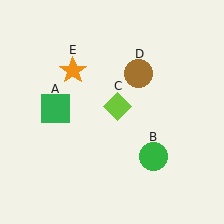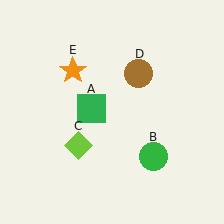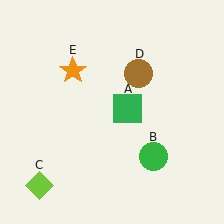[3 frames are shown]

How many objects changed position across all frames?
2 objects changed position: green square (object A), lime diamond (object C).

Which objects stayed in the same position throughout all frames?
Green circle (object B) and brown circle (object D) and orange star (object E) remained stationary.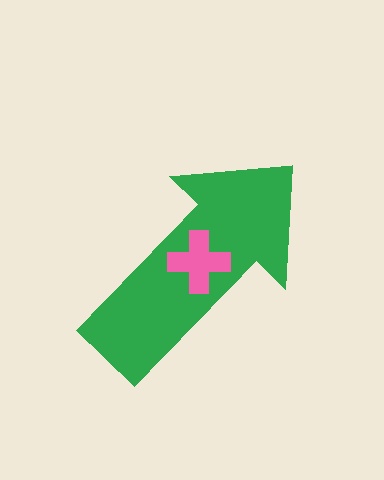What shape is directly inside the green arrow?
The pink cross.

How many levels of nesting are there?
2.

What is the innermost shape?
The pink cross.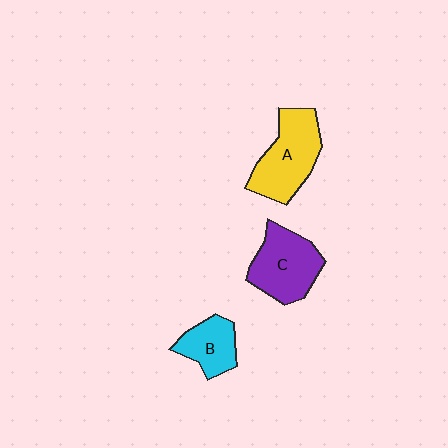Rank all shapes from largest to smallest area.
From largest to smallest: A (yellow), C (purple), B (cyan).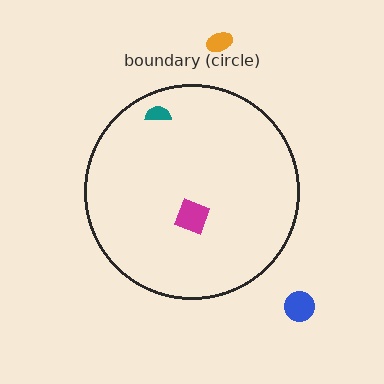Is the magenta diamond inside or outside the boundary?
Inside.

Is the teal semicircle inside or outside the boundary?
Inside.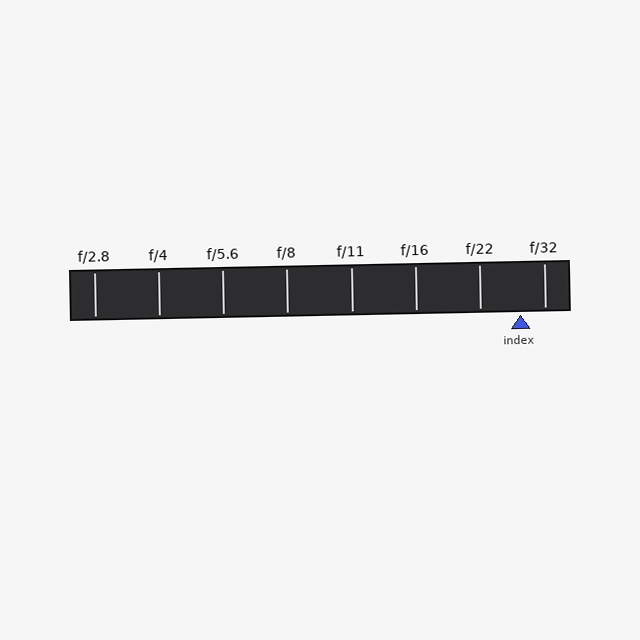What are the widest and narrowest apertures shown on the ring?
The widest aperture shown is f/2.8 and the narrowest is f/32.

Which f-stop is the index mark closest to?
The index mark is closest to f/32.